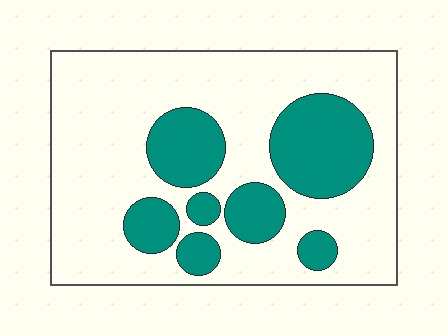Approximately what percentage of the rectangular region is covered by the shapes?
Approximately 30%.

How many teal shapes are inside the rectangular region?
7.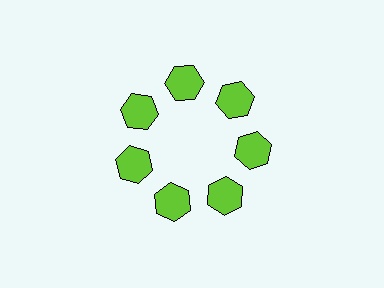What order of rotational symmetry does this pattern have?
This pattern has 7-fold rotational symmetry.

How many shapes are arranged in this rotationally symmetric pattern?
There are 7 shapes, arranged in 7 groups of 1.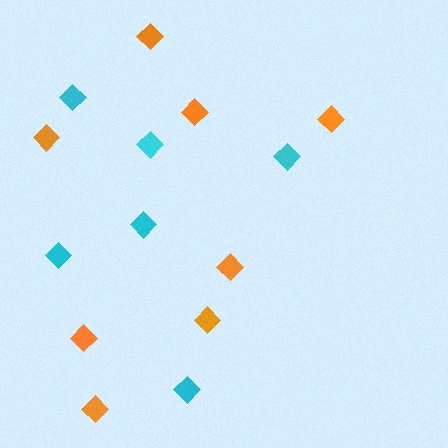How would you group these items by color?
There are 2 groups: one group of cyan diamonds (6) and one group of orange diamonds (8).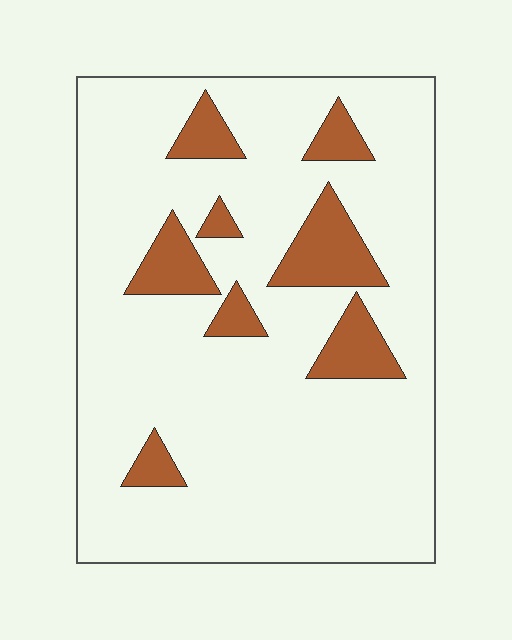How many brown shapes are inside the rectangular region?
8.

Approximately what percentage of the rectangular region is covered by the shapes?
Approximately 15%.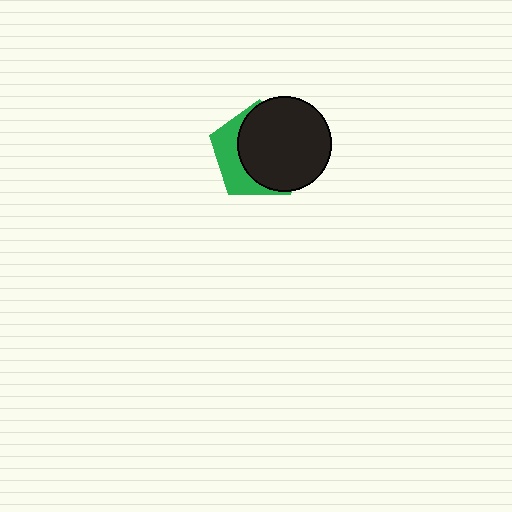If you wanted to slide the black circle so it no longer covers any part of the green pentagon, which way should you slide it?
Slide it right — that is the most direct way to separate the two shapes.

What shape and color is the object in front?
The object in front is a black circle.